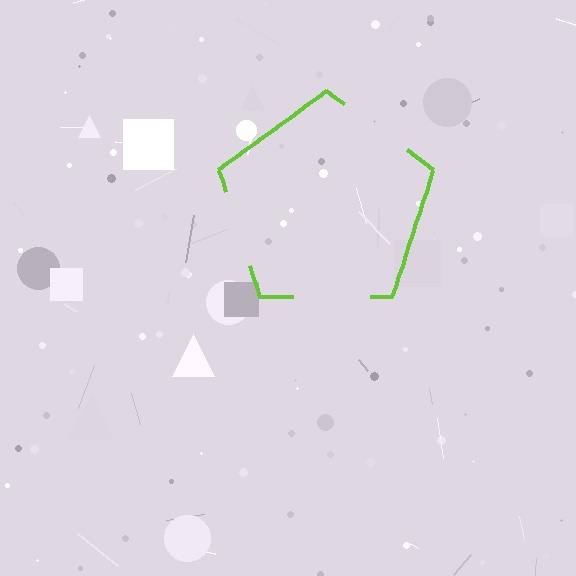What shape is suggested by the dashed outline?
The dashed outline suggests a pentagon.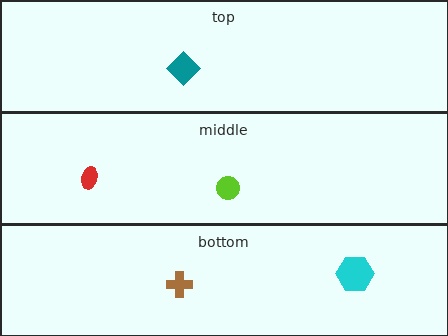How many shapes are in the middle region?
2.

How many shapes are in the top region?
1.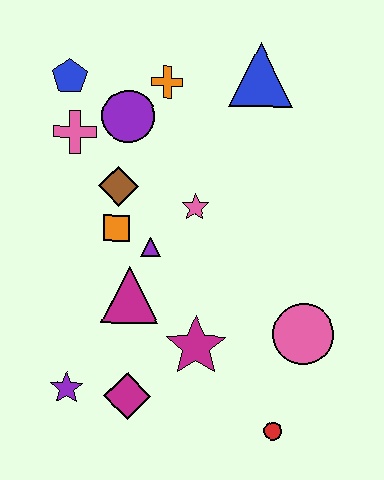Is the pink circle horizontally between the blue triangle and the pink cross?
No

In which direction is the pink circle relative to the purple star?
The pink circle is to the right of the purple star.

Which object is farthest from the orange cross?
The red circle is farthest from the orange cross.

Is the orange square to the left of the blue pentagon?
No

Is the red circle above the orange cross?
No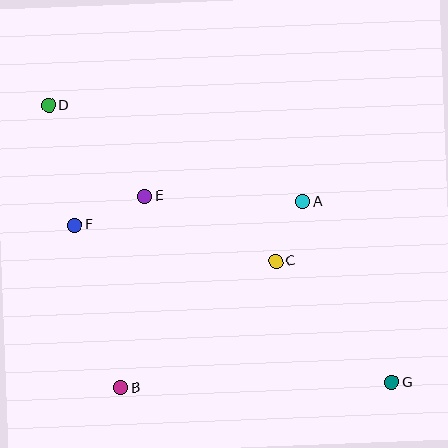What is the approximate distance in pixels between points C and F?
The distance between C and F is approximately 204 pixels.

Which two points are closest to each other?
Points A and C are closest to each other.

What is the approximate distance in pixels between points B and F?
The distance between B and F is approximately 169 pixels.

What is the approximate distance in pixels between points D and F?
The distance between D and F is approximately 123 pixels.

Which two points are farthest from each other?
Points D and G are farthest from each other.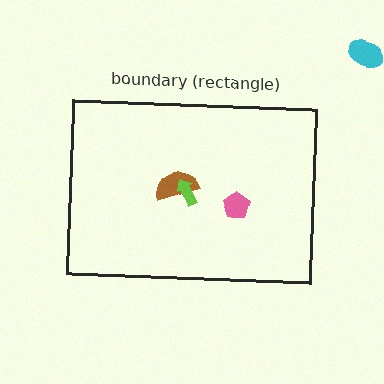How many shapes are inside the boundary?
3 inside, 1 outside.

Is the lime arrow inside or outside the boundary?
Inside.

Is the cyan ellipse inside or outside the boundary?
Outside.